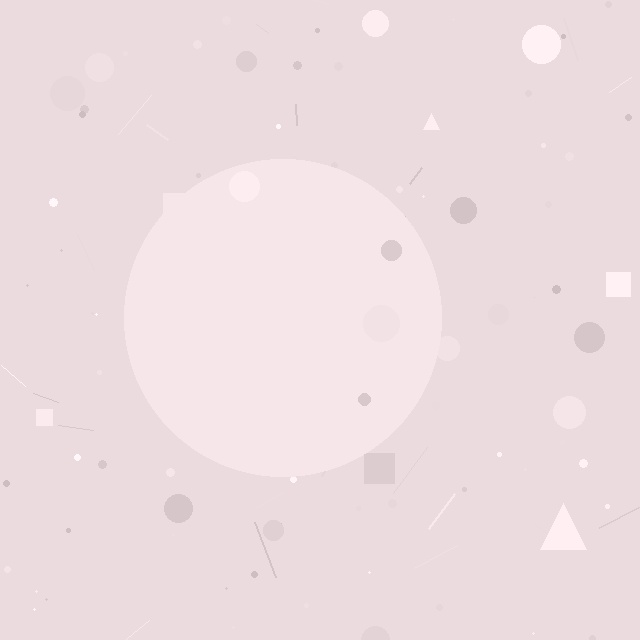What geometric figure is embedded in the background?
A circle is embedded in the background.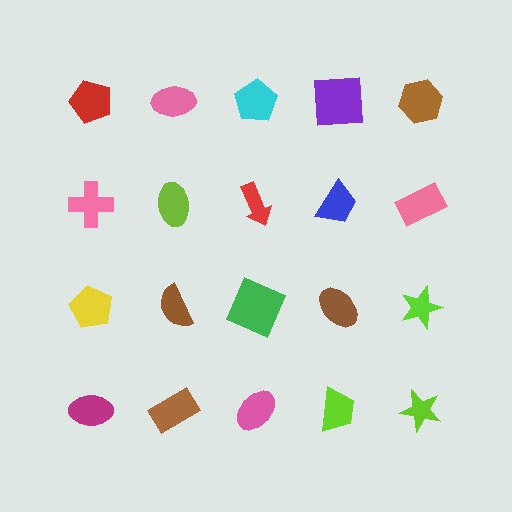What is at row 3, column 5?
A lime star.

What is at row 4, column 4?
A lime trapezoid.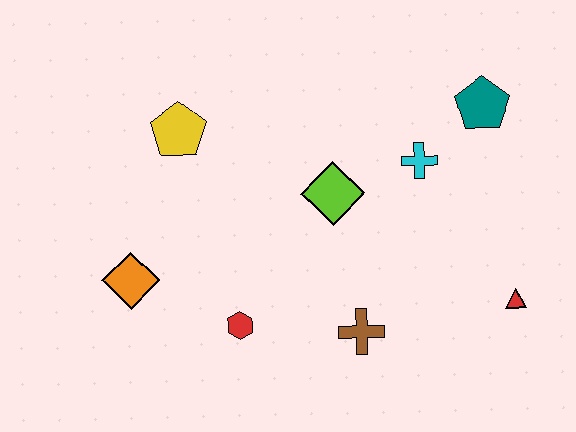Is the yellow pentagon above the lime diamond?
Yes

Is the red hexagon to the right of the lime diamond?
No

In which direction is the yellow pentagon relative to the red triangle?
The yellow pentagon is to the left of the red triangle.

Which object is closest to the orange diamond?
The red hexagon is closest to the orange diamond.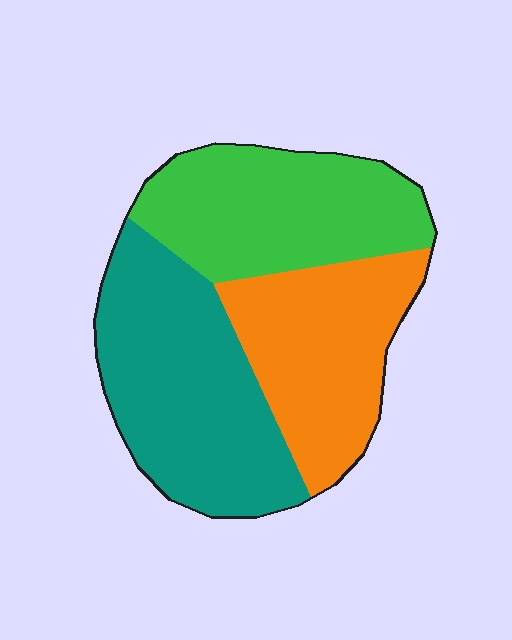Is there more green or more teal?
Teal.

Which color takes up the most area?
Teal, at roughly 40%.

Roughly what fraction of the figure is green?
Green covers around 30% of the figure.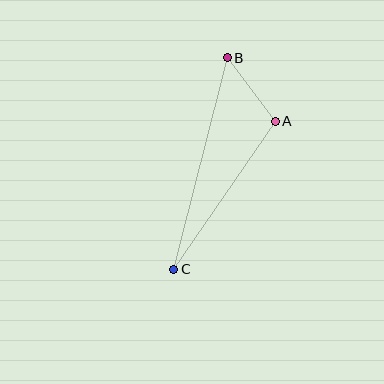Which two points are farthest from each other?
Points B and C are farthest from each other.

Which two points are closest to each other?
Points A and B are closest to each other.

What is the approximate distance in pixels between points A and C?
The distance between A and C is approximately 180 pixels.